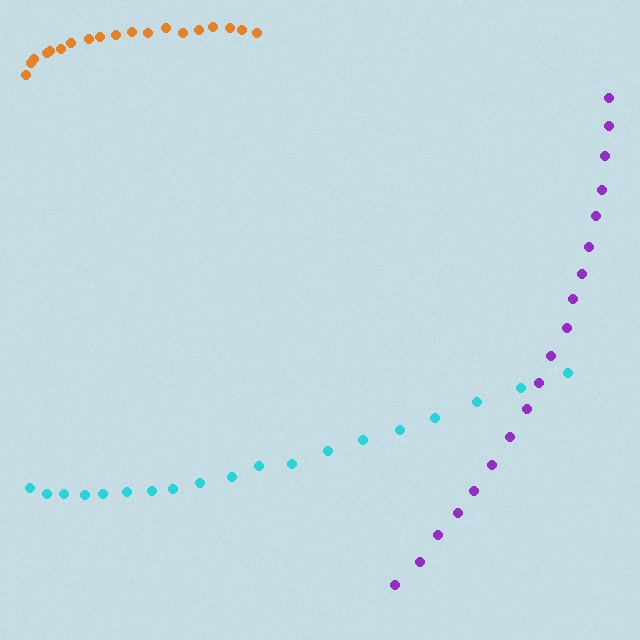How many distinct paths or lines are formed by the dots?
There are 3 distinct paths.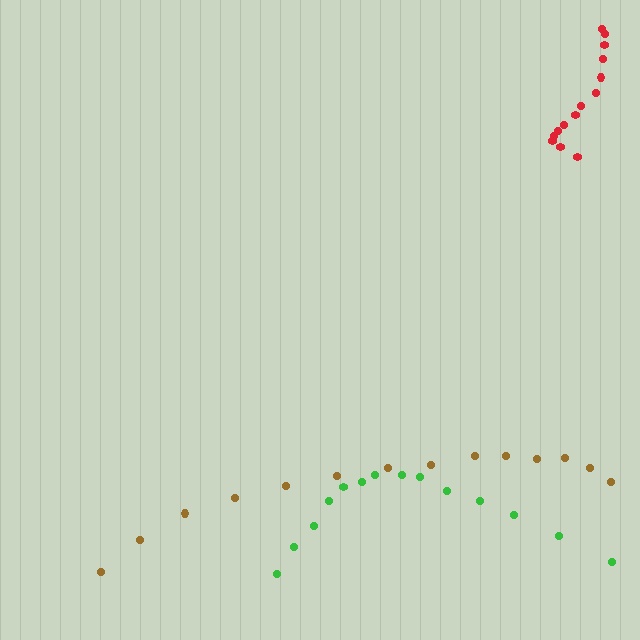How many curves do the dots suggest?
There are 3 distinct paths.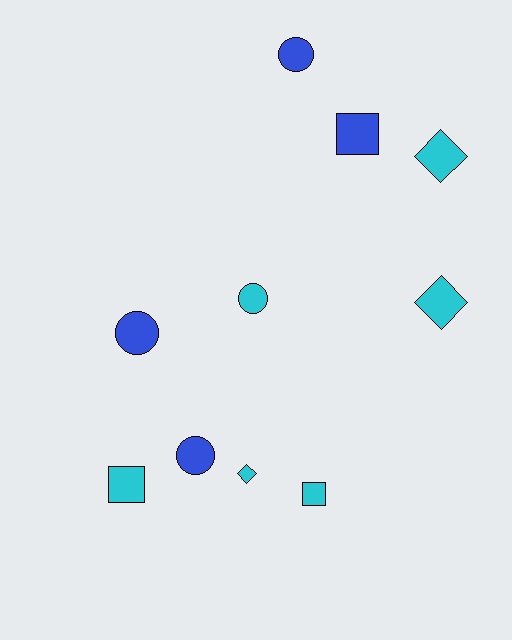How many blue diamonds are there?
There are no blue diamonds.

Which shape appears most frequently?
Circle, with 4 objects.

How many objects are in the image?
There are 10 objects.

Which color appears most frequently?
Cyan, with 6 objects.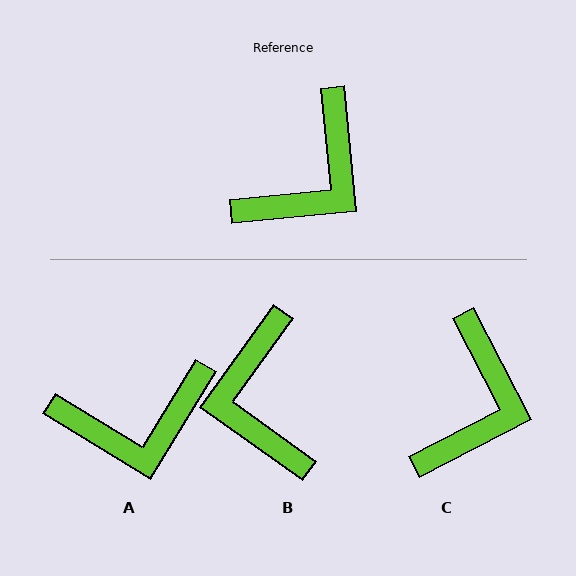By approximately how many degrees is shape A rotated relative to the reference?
Approximately 37 degrees clockwise.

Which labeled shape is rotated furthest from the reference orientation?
B, about 131 degrees away.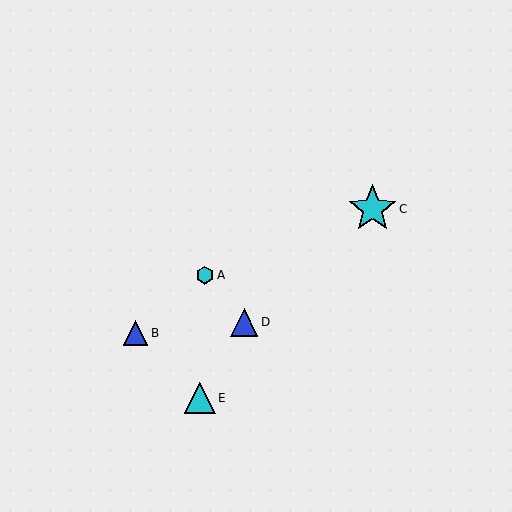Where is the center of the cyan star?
The center of the cyan star is at (372, 209).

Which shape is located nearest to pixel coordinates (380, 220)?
The cyan star (labeled C) at (372, 209) is nearest to that location.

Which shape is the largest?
The cyan star (labeled C) is the largest.